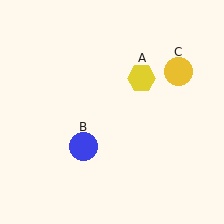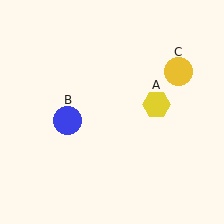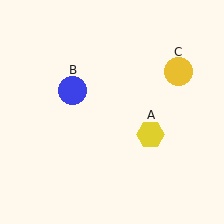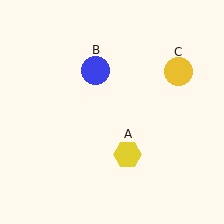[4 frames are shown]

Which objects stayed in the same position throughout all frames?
Yellow circle (object C) remained stationary.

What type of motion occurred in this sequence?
The yellow hexagon (object A), blue circle (object B) rotated clockwise around the center of the scene.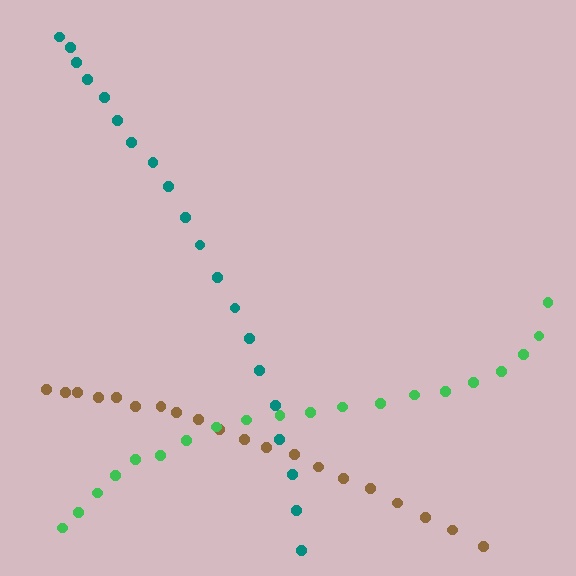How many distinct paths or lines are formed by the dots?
There are 3 distinct paths.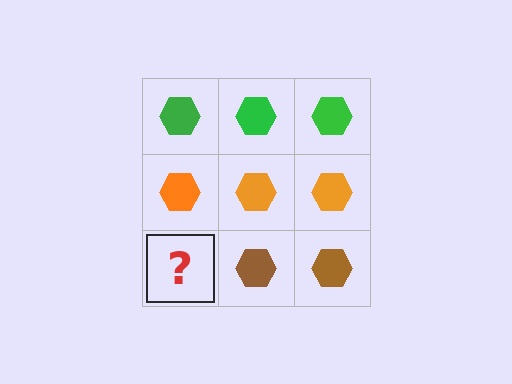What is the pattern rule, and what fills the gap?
The rule is that each row has a consistent color. The gap should be filled with a brown hexagon.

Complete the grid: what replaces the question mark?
The question mark should be replaced with a brown hexagon.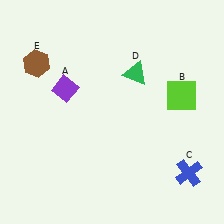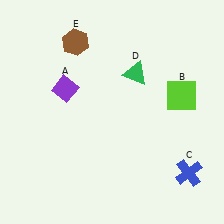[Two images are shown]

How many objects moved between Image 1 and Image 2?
1 object moved between the two images.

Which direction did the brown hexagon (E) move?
The brown hexagon (E) moved right.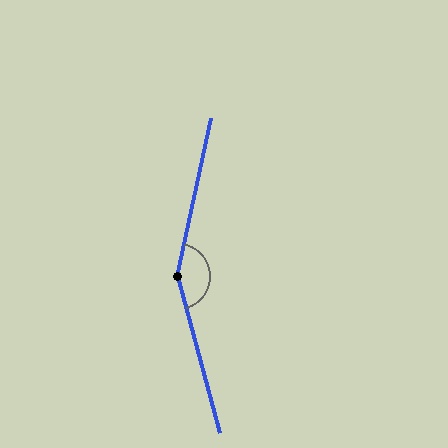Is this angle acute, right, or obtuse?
It is obtuse.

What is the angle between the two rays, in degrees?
Approximately 153 degrees.